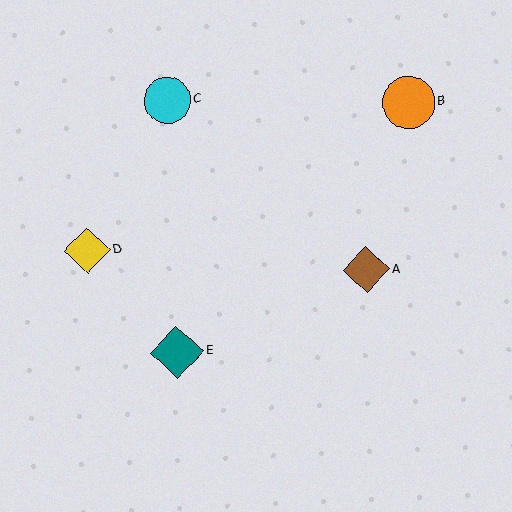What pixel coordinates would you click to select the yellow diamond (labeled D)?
Click at (87, 251) to select the yellow diamond D.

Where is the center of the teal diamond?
The center of the teal diamond is at (177, 352).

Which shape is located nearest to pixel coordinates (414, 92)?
The orange circle (labeled B) at (408, 102) is nearest to that location.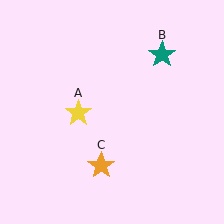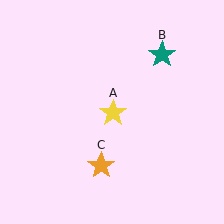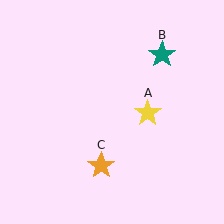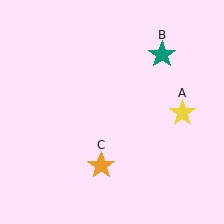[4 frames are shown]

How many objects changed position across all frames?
1 object changed position: yellow star (object A).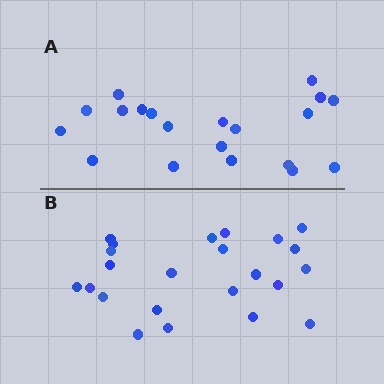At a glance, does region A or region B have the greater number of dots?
Region B (the bottom region) has more dots.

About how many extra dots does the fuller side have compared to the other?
Region B has just a few more — roughly 2 or 3 more dots than region A.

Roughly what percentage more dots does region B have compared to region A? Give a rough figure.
About 15% more.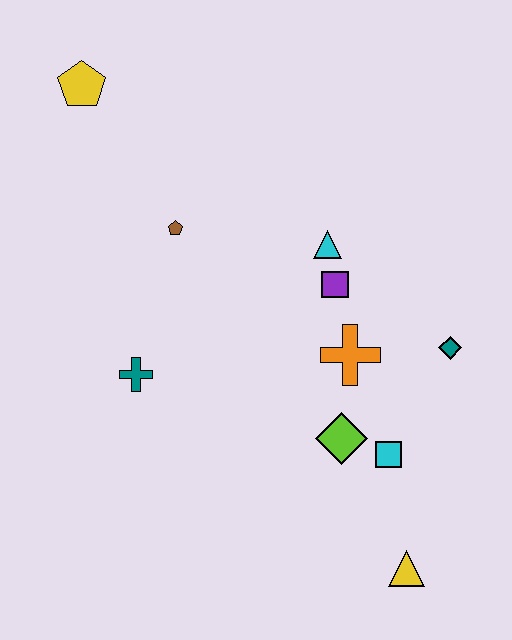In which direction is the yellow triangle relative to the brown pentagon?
The yellow triangle is below the brown pentagon.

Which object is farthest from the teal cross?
The yellow triangle is farthest from the teal cross.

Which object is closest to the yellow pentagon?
The brown pentagon is closest to the yellow pentagon.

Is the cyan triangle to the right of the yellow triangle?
No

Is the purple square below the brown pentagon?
Yes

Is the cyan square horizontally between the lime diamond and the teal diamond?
Yes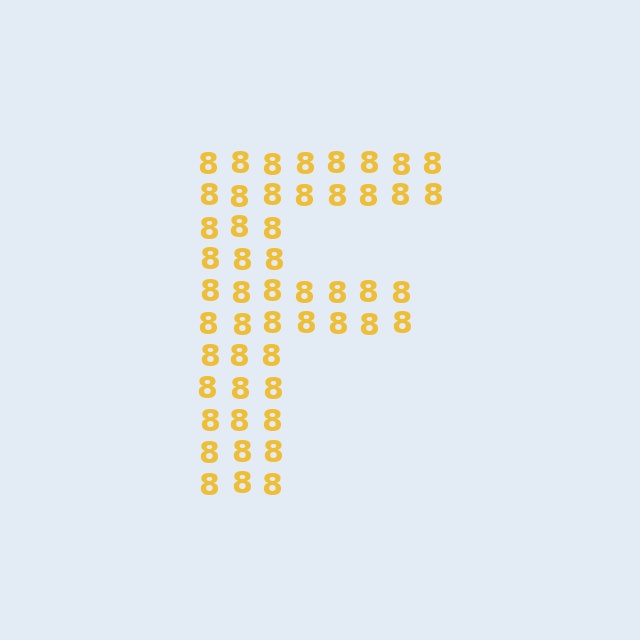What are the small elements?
The small elements are digit 8's.